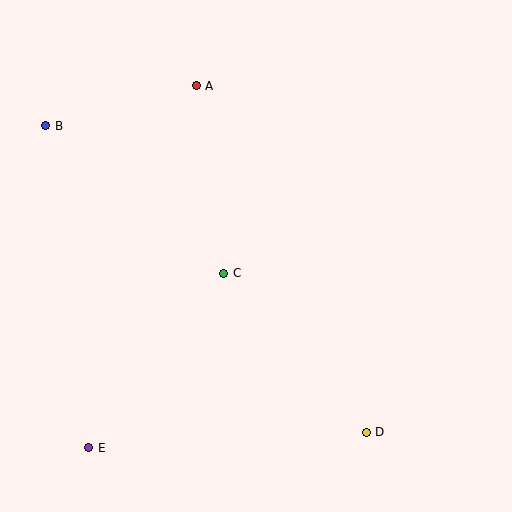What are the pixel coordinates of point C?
Point C is at (224, 274).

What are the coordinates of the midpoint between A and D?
The midpoint between A and D is at (281, 259).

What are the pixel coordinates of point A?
Point A is at (196, 86).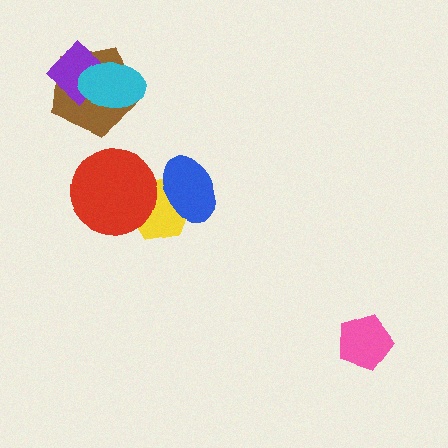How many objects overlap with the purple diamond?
2 objects overlap with the purple diamond.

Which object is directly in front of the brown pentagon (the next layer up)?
The purple diamond is directly in front of the brown pentagon.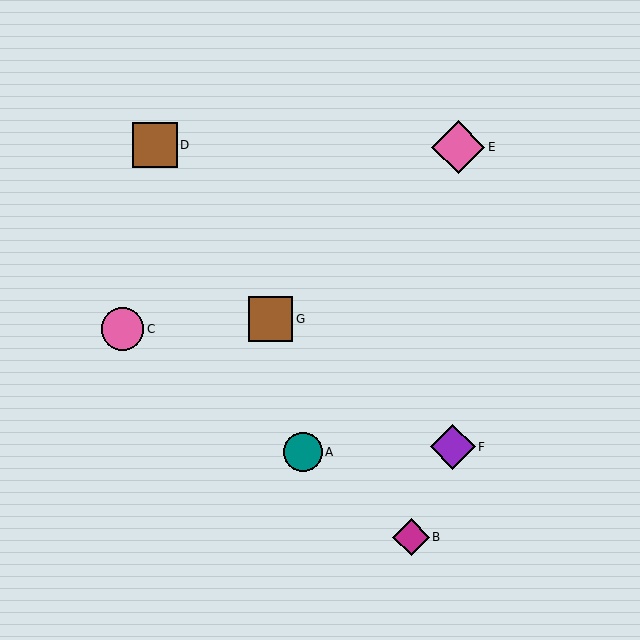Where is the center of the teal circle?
The center of the teal circle is at (303, 452).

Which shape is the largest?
The pink diamond (labeled E) is the largest.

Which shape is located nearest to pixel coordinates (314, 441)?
The teal circle (labeled A) at (303, 452) is nearest to that location.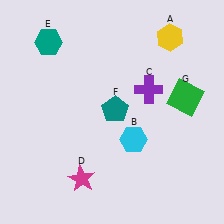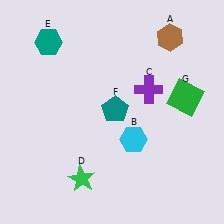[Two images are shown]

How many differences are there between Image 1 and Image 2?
There are 2 differences between the two images.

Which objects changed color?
A changed from yellow to brown. D changed from magenta to green.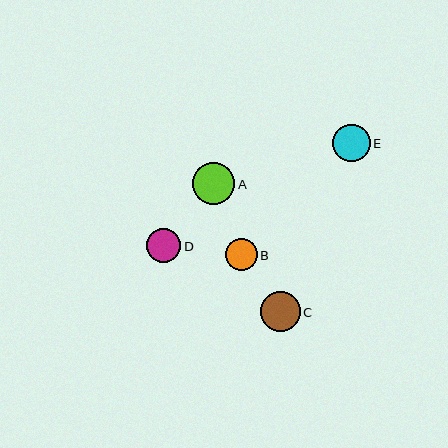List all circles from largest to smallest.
From largest to smallest: A, C, E, D, B.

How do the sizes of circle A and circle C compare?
Circle A and circle C are approximately the same size.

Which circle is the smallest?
Circle B is the smallest with a size of approximately 32 pixels.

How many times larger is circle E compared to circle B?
Circle E is approximately 1.2 times the size of circle B.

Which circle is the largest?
Circle A is the largest with a size of approximately 42 pixels.